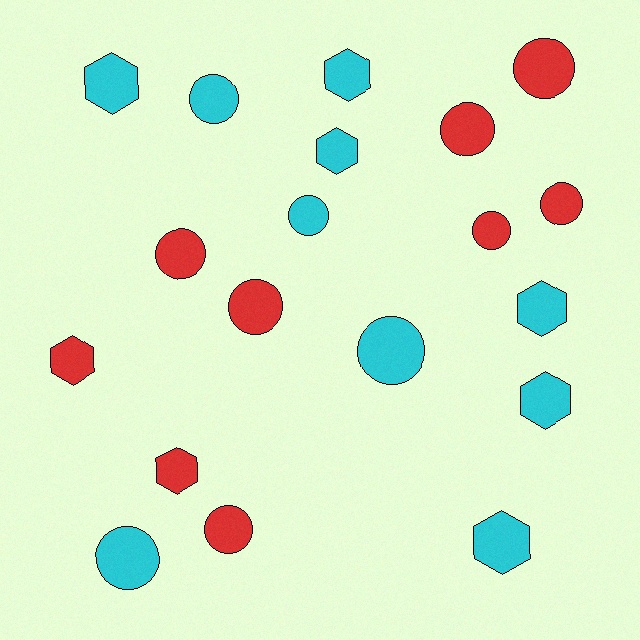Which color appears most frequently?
Cyan, with 10 objects.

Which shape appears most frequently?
Circle, with 11 objects.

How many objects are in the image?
There are 19 objects.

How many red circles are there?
There are 7 red circles.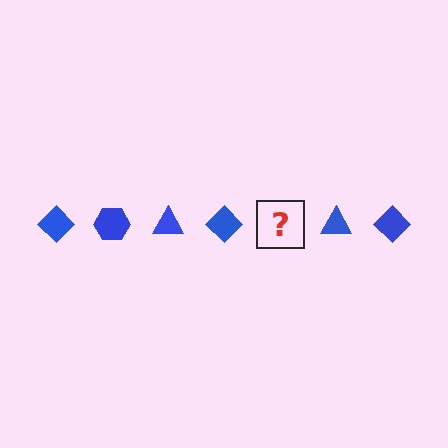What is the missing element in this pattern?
The missing element is a blue hexagon.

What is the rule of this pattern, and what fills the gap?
The rule is that the pattern cycles through diamond, hexagon, triangle shapes in blue. The gap should be filled with a blue hexagon.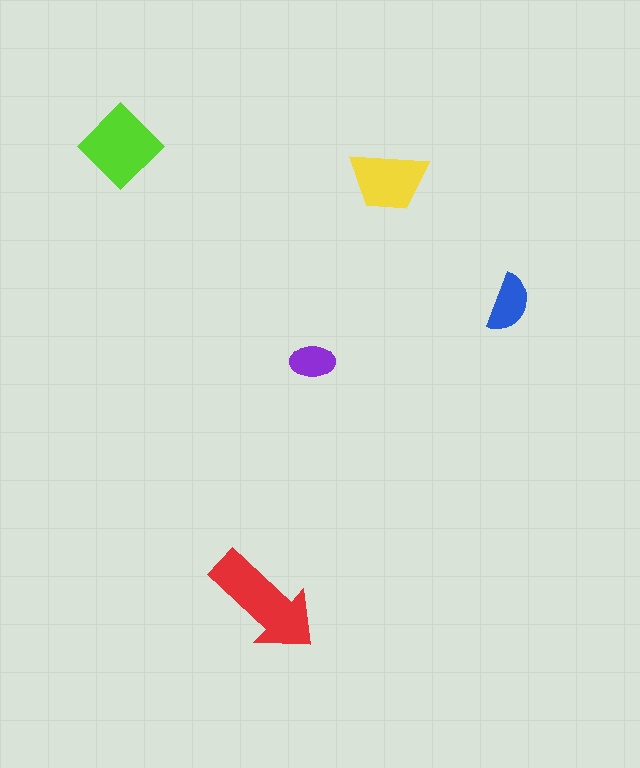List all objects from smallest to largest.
The purple ellipse, the blue semicircle, the yellow trapezoid, the lime diamond, the red arrow.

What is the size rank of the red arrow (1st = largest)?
1st.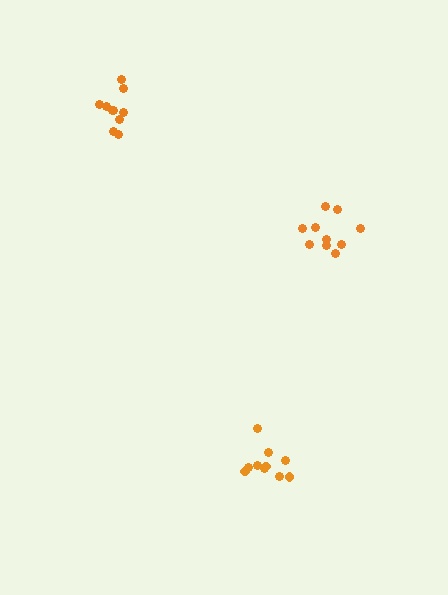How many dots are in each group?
Group 1: 10 dots, Group 2: 10 dots, Group 3: 10 dots (30 total).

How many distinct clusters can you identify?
There are 3 distinct clusters.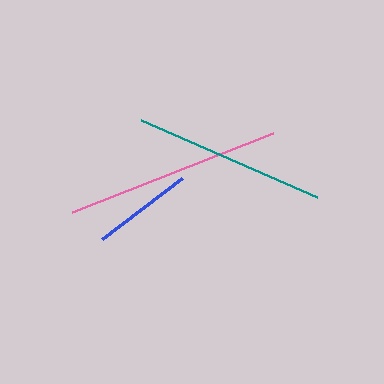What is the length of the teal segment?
The teal segment is approximately 192 pixels long.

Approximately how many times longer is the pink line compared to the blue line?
The pink line is approximately 2.1 times the length of the blue line.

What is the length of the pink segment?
The pink segment is approximately 216 pixels long.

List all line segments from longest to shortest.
From longest to shortest: pink, teal, blue.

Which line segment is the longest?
The pink line is the longest at approximately 216 pixels.